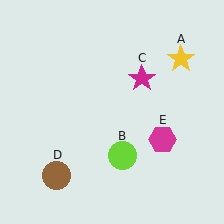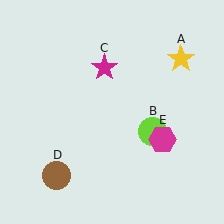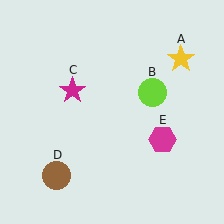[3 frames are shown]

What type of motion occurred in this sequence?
The lime circle (object B), magenta star (object C) rotated counterclockwise around the center of the scene.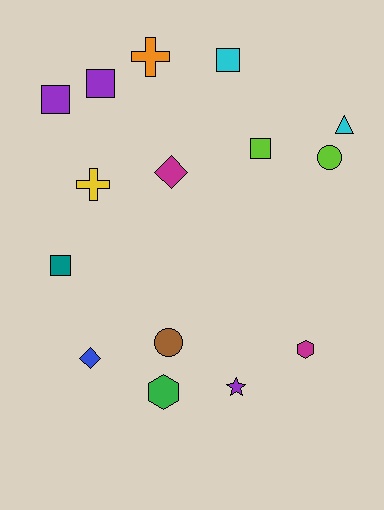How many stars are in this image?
There is 1 star.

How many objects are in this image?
There are 15 objects.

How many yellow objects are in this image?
There is 1 yellow object.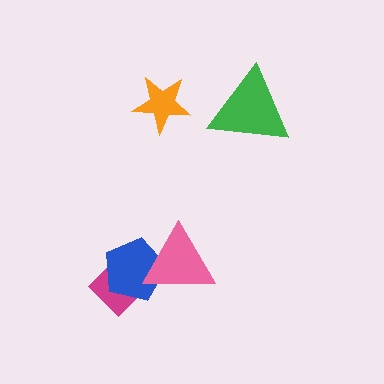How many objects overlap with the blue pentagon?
2 objects overlap with the blue pentagon.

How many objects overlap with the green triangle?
0 objects overlap with the green triangle.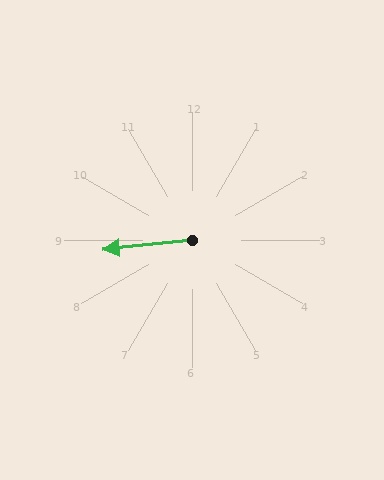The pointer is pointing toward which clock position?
Roughly 9 o'clock.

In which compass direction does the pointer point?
West.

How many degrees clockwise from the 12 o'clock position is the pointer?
Approximately 264 degrees.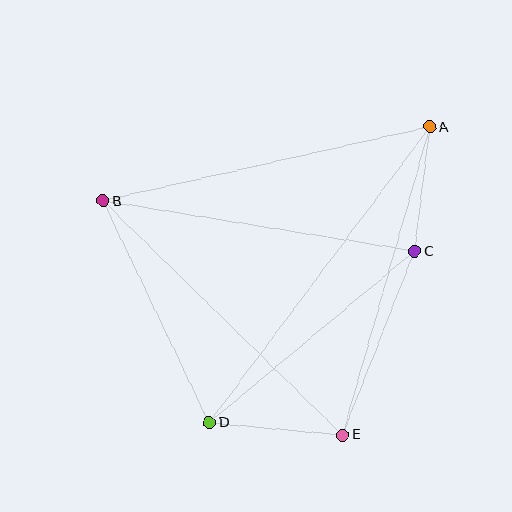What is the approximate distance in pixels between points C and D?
The distance between C and D is approximately 267 pixels.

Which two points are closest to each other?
Points A and C are closest to each other.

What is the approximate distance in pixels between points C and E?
The distance between C and E is approximately 197 pixels.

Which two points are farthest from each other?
Points A and D are farthest from each other.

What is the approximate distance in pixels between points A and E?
The distance between A and E is approximately 320 pixels.